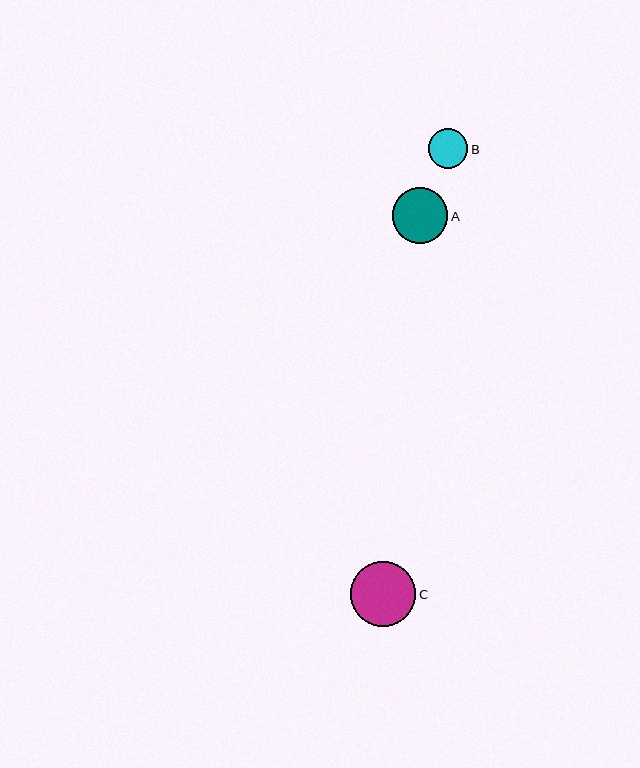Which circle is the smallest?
Circle B is the smallest with a size of approximately 39 pixels.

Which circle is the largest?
Circle C is the largest with a size of approximately 65 pixels.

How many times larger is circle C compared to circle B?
Circle C is approximately 1.7 times the size of circle B.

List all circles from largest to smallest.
From largest to smallest: C, A, B.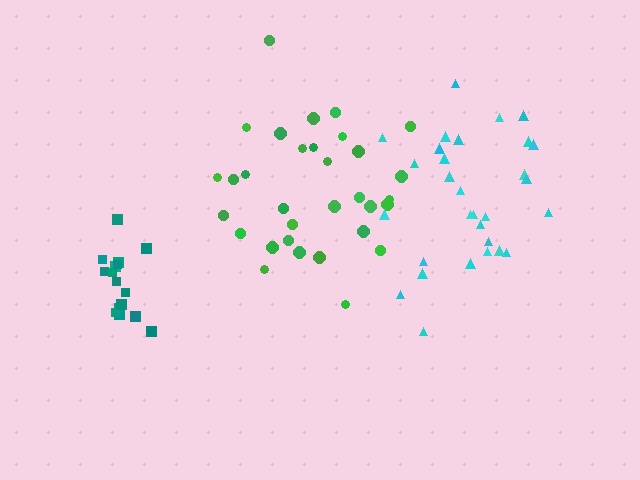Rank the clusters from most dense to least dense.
teal, green, cyan.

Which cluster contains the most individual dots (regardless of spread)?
Green (32).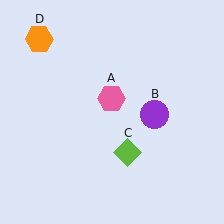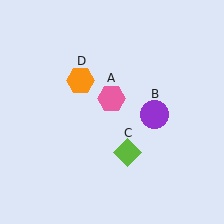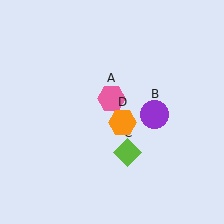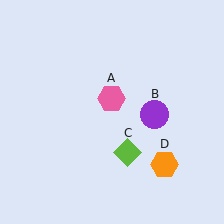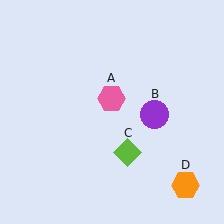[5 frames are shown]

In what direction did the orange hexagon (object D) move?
The orange hexagon (object D) moved down and to the right.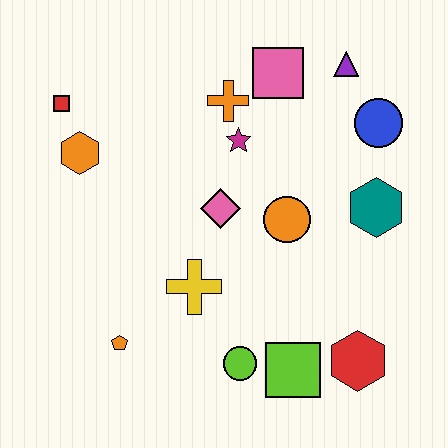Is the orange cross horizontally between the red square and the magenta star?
Yes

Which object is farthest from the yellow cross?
The purple triangle is farthest from the yellow cross.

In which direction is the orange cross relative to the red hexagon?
The orange cross is above the red hexagon.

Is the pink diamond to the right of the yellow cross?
Yes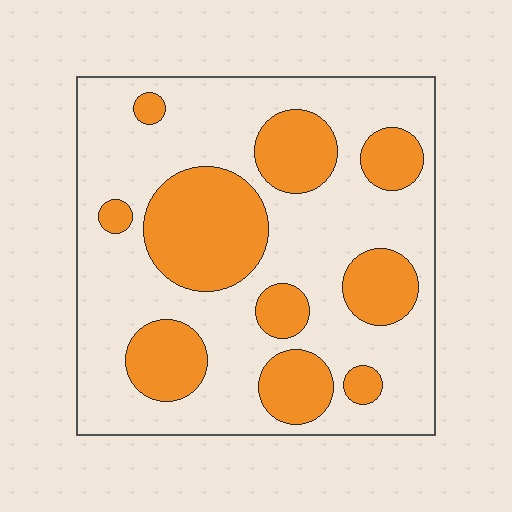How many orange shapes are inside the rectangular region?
10.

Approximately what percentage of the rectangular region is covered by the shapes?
Approximately 30%.